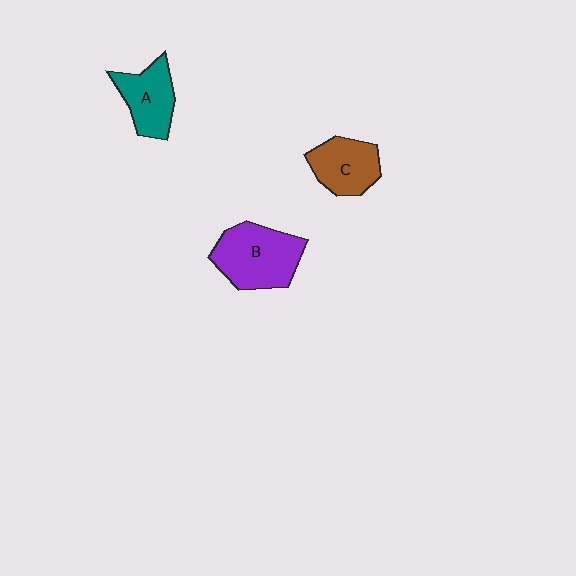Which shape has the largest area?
Shape B (purple).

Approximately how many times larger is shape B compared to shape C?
Approximately 1.4 times.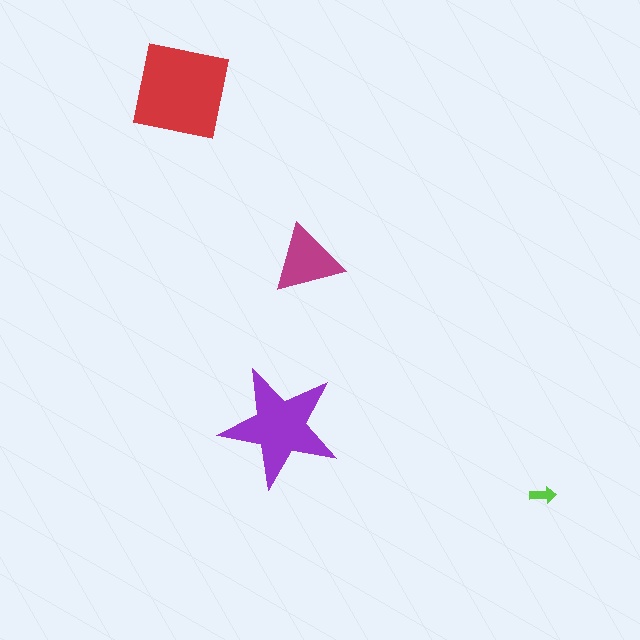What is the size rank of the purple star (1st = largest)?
2nd.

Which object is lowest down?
The lime arrow is bottommost.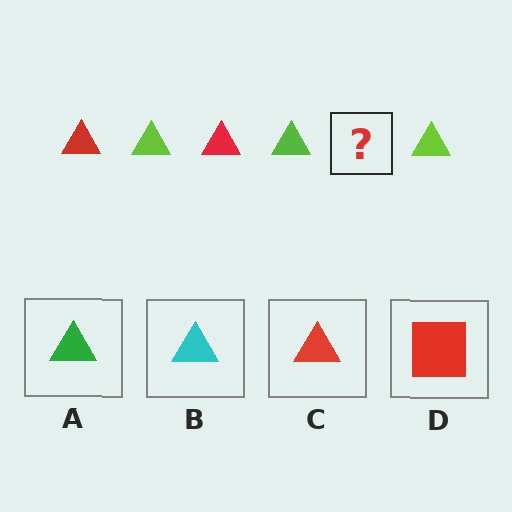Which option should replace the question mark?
Option C.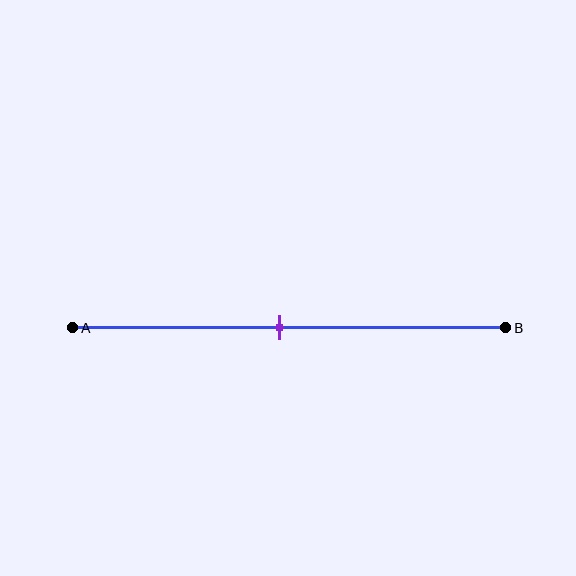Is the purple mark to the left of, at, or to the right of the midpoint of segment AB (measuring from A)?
The purple mark is approximately at the midpoint of segment AB.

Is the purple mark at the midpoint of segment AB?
Yes, the mark is approximately at the midpoint.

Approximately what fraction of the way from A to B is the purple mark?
The purple mark is approximately 50% of the way from A to B.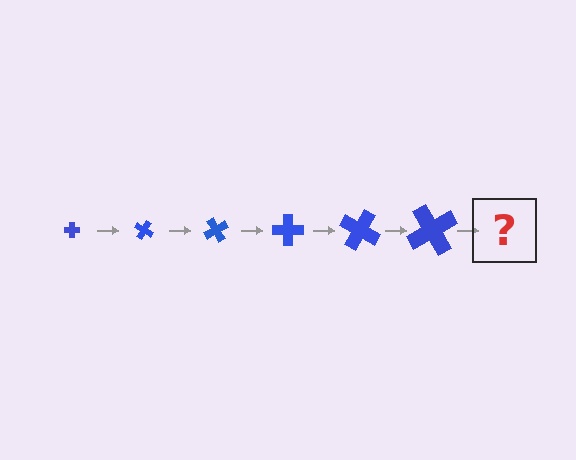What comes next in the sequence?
The next element should be a cross, larger than the previous one and rotated 180 degrees from the start.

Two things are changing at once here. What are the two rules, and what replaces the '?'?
The two rules are that the cross grows larger each step and it rotates 30 degrees each step. The '?' should be a cross, larger than the previous one and rotated 180 degrees from the start.